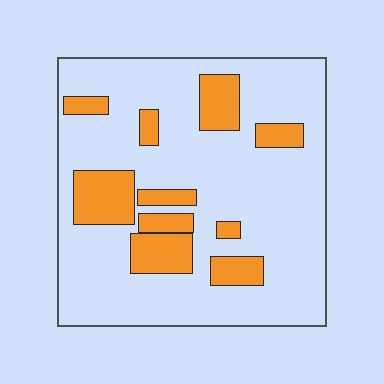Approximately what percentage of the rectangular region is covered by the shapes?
Approximately 20%.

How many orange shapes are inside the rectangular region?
10.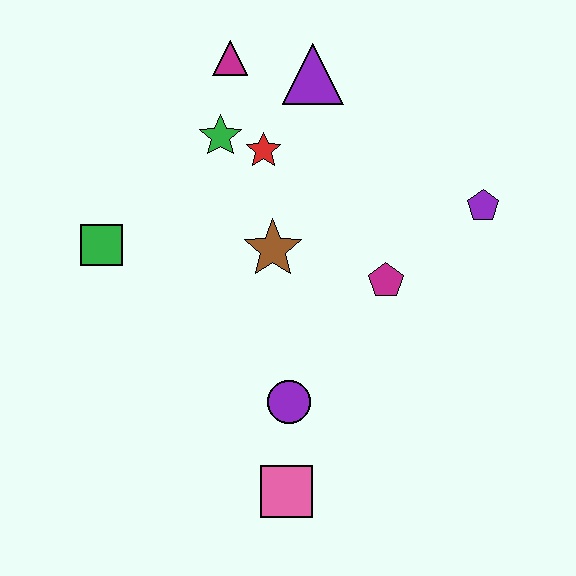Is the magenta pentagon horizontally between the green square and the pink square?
No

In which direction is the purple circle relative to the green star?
The purple circle is below the green star.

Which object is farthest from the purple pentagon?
The green square is farthest from the purple pentagon.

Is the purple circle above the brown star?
No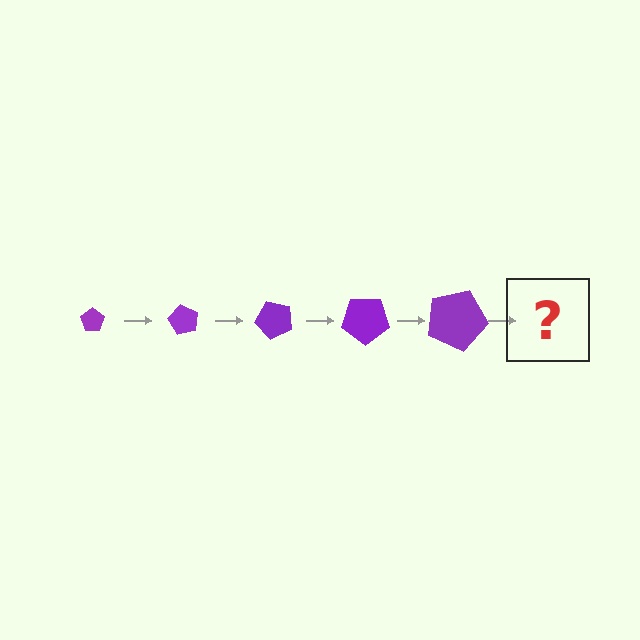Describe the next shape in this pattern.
It should be a pentagon, larger than the previous one and rotated 300 degrees from the start.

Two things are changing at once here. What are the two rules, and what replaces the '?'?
The two rules are that the pentagon grows larger each step and it rotates 60 degrees each step. The '?' should be a pentagon, larger than the previous one and rotated 300 degrees from the start.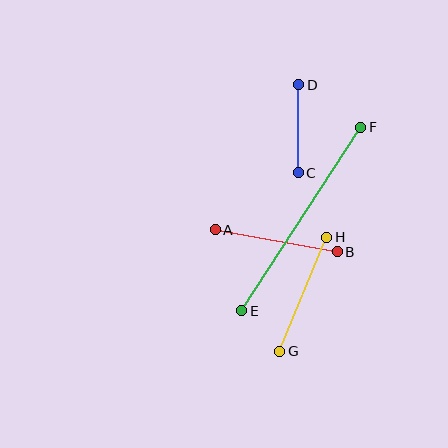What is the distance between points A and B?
The distance is approximately 124 pixels.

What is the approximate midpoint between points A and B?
The midpoint is at approximately (276, 241) pixels.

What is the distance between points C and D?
The distance is approximately 88 pixels.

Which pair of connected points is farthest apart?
Points E and F are farthest apart.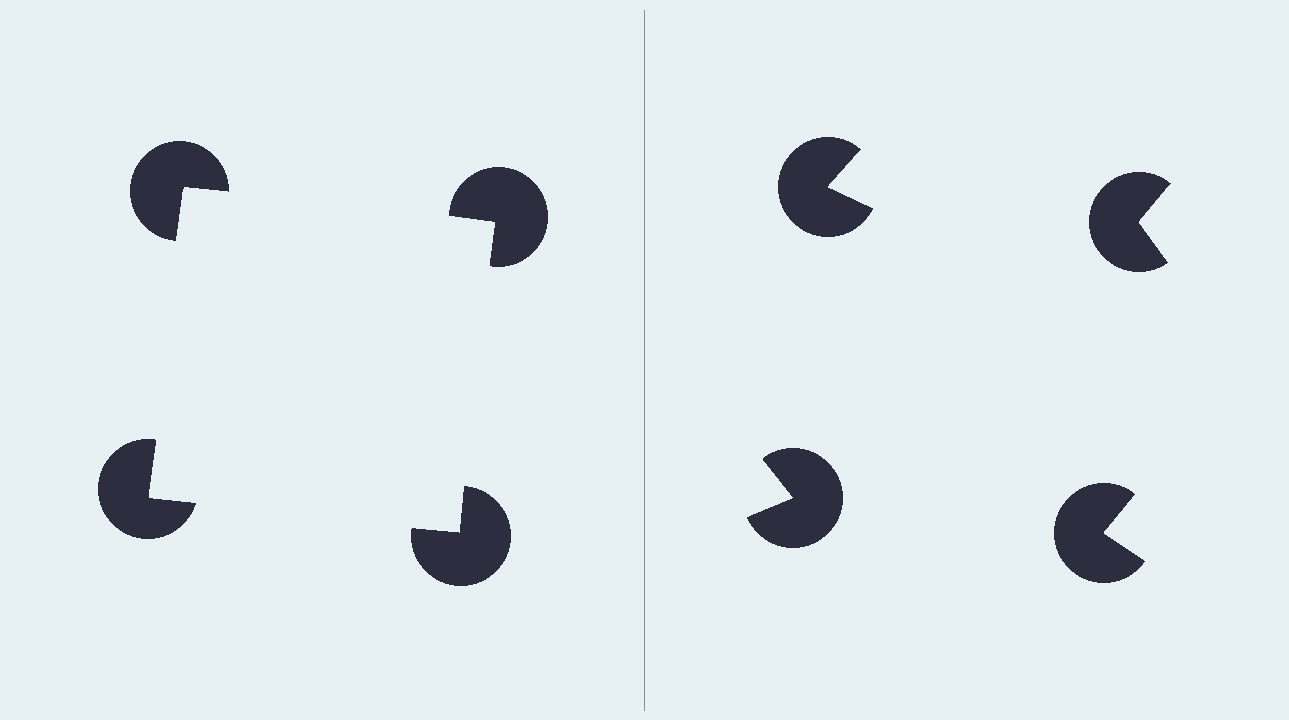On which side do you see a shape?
An illusory square appears on the left side. On the right side the wedge cuts are rotated, so no coherent shape forms.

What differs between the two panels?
The pac-man discs are positioned identically on both sides; only the wedge orientations differ. On the left they align to a square; on the right they are misaligned.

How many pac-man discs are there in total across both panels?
8 — 4 on each side.